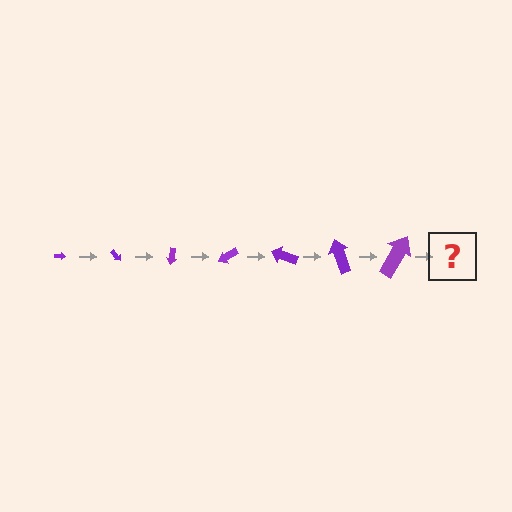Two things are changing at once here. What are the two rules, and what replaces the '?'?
The two rules are that the arrow grows larger each step and it rotates 50 degrees each step. The '?' should be an arrow, larger than the previous one and rotated 350 degrees from the start.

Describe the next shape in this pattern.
It should be an arrow, larger than the previous one and rotated 350 degrees from the start.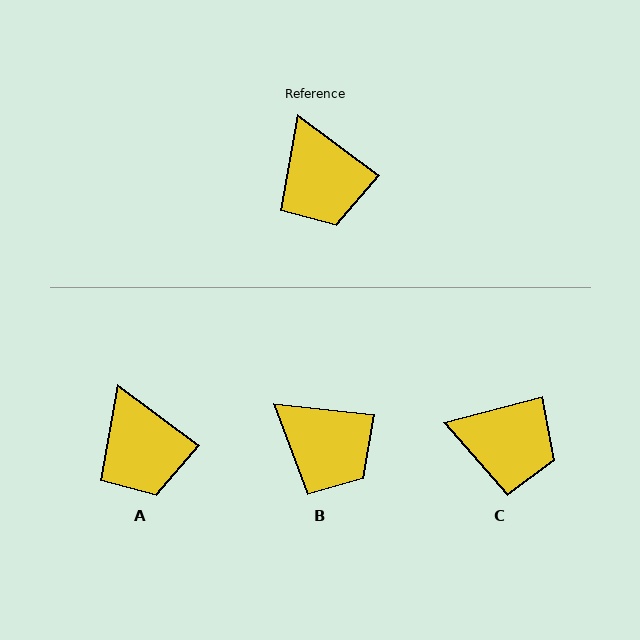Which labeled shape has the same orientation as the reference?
A.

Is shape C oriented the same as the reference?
No, it is off by about 51 degrees.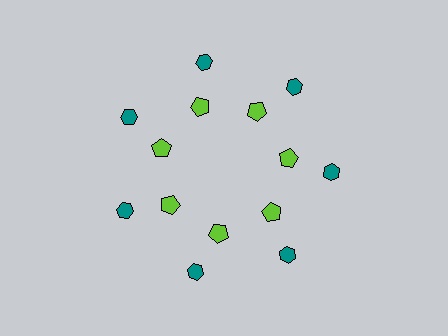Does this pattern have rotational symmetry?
Yes, this pattern has 7-fold rotational symmetry. It looks the same after rotating 51 degrees around the center.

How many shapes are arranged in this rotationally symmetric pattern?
There are 14 shapes, arranged in 7 groups of 2.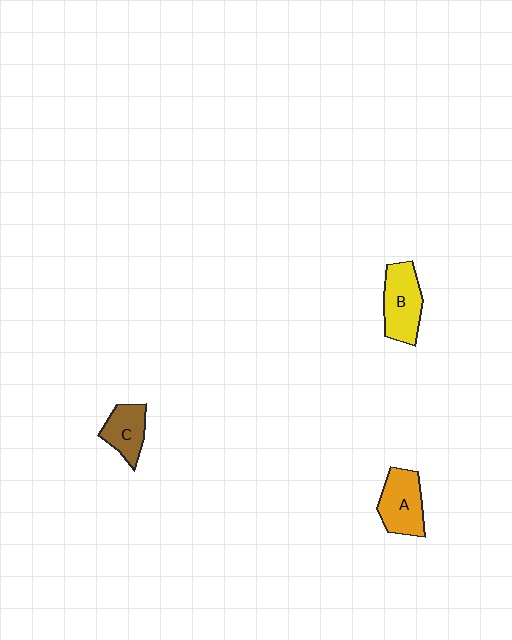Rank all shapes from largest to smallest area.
From largest to smallest: B (yellow), A (orange), C (brown).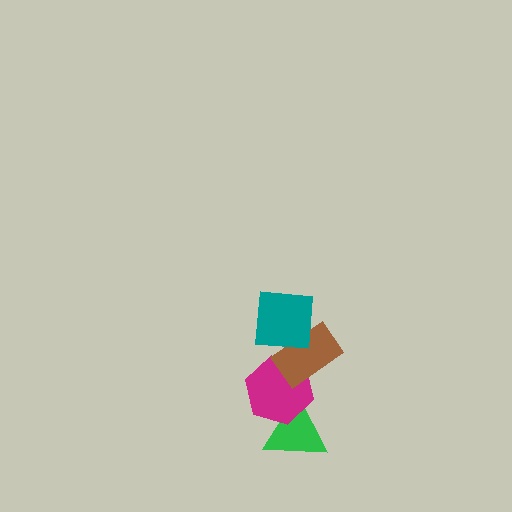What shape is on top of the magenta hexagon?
The brown rectangle is on top of the magenta hexagon.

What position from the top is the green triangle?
The green triangle is 4th from the top.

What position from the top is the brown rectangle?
The brown rectangle is 2nd from the top.